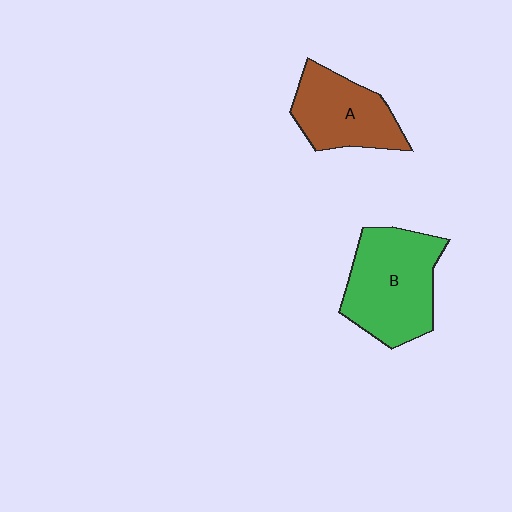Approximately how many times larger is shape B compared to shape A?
Approximately 1.3 times.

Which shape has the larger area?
Shape B (green).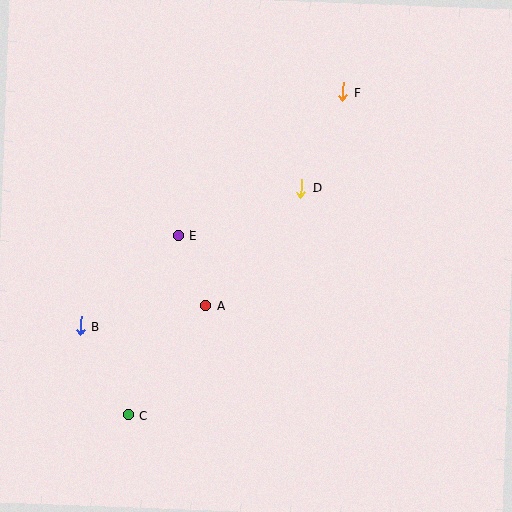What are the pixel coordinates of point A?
Point A is at (206, 305).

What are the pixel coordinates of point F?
Point F is at (343, 92).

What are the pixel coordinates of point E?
Point E is at (178, 235).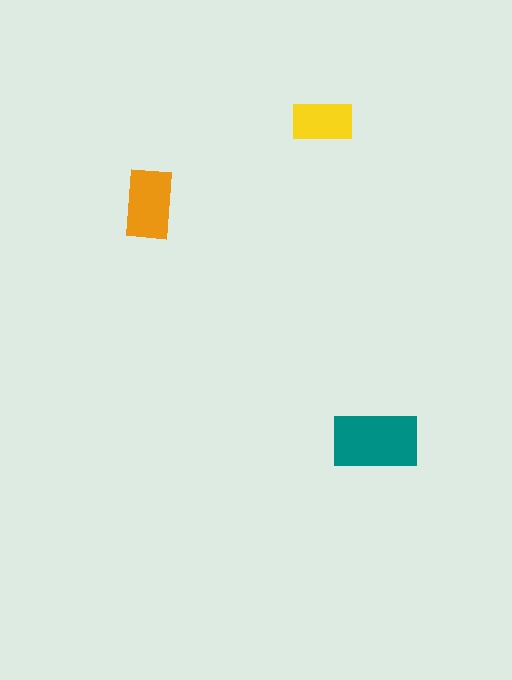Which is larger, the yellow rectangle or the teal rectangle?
The teal one.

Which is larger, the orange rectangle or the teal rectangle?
The teal one.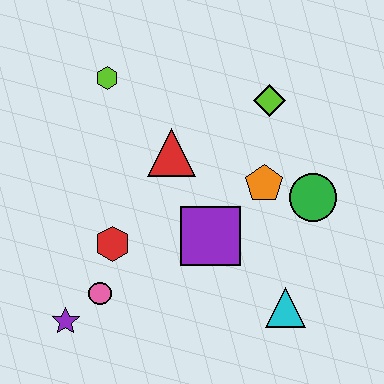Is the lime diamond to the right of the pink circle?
Yes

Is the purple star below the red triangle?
Yes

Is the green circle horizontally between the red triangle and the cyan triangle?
No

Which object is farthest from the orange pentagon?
The purple star is farthest from the orange pentagon.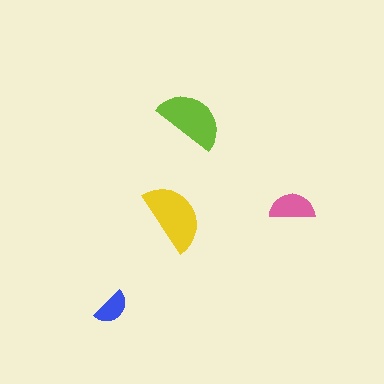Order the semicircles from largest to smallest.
the yellow one, the lime one, the pink one, the blue one.